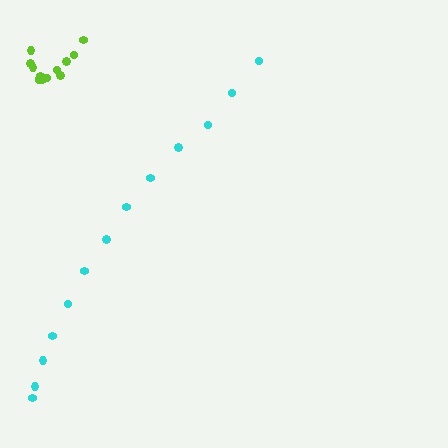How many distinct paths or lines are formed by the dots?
There are 2 distinct paths.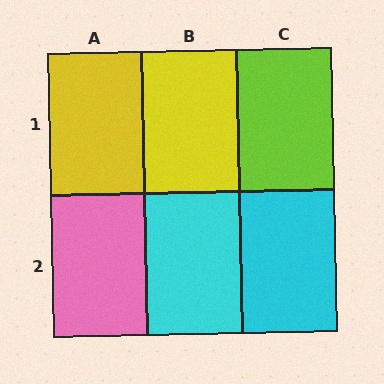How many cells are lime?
1 cell is lime.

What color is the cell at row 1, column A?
Yellow.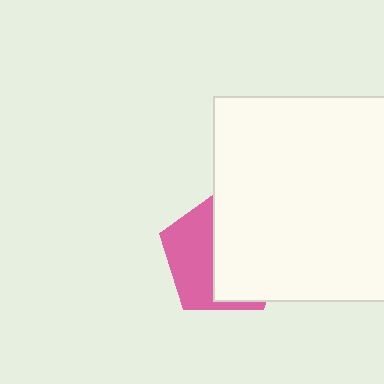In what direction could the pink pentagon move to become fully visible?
The pink pentagon could move left. That would shift it out from behind the white rectangle entirely.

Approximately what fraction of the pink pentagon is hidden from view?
Roughly 57% of the pink pentagon is hidden behind the white rectangle.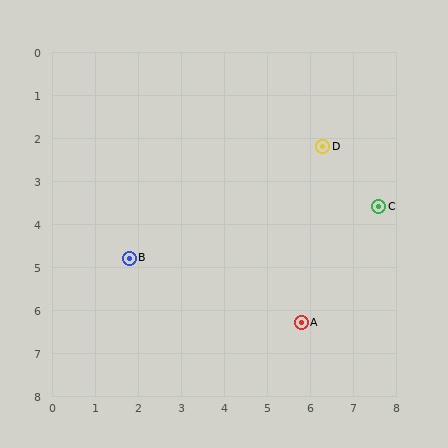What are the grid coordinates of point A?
Point A is at approximately (5.8, 6.3).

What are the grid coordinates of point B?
Point B is at approximately (1.8, 4.8).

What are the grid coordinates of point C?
Point C is at approximately (7.6, 3.6).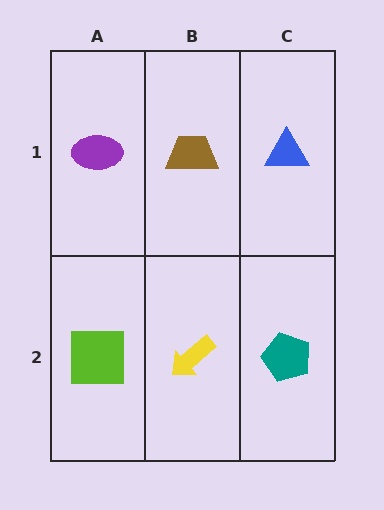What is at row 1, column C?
A blue triangle.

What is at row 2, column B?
A yellow arrow.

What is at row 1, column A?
A purple ellipse.